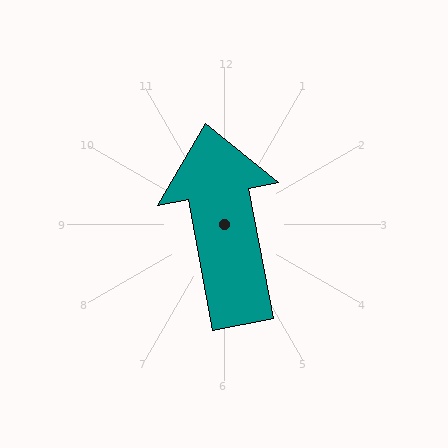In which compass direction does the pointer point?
North.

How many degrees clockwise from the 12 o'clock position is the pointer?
Approximately 349 degrees.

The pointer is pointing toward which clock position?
Roughly 12 o'clock.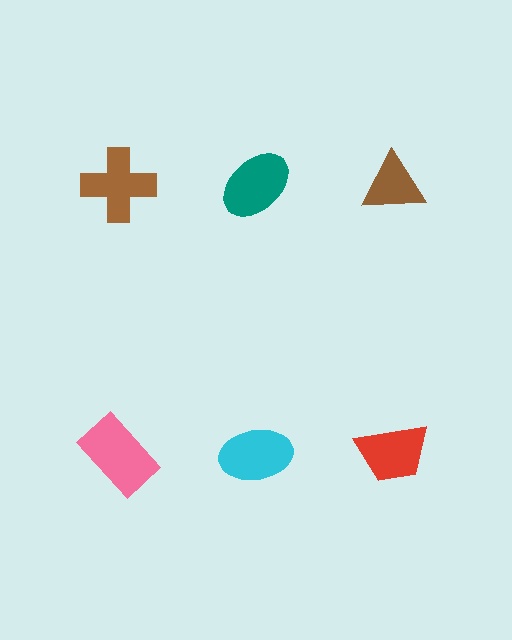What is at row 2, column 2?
A cyan ellipse.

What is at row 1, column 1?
A brown cross.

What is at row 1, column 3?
A brown triangle.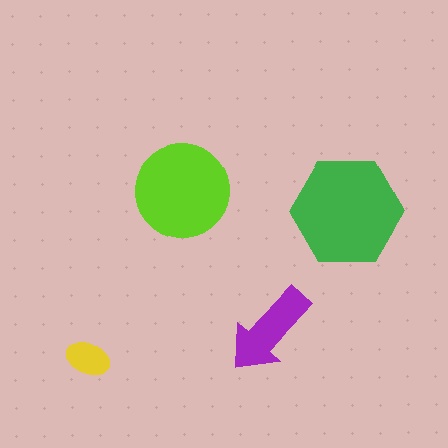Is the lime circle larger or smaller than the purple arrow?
Larger.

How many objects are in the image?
There are 4 objects in the image.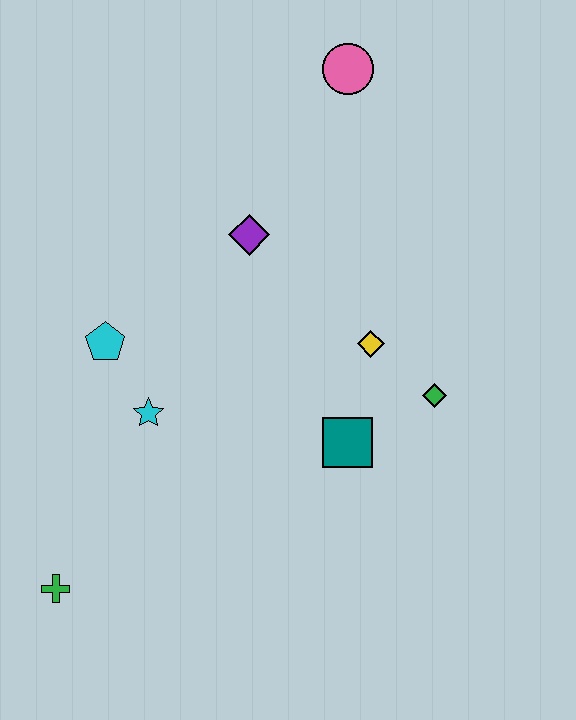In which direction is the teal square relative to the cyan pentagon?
The teal square is to the right of the cyan pentagon.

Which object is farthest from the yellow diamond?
The green cross is farthest from the yellow diamond.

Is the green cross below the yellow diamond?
Yes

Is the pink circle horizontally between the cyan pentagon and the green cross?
No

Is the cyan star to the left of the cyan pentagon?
No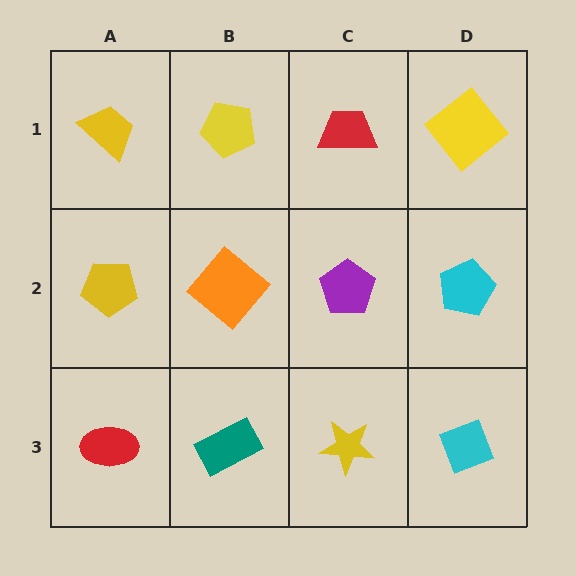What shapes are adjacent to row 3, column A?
A yellow pentagon (row 2, column A), a teal rectangle (row 3, column B).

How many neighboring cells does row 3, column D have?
2.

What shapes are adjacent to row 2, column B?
A yellow pentagon (row 1, column B), a teal rectangle (row 3, column B), a yellow pentagon (row 2, column A), a purple pentagon (row 2, column C).